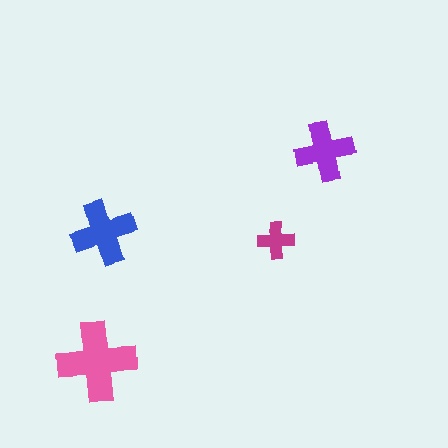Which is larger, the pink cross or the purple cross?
The pink one.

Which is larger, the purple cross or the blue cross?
The blue one.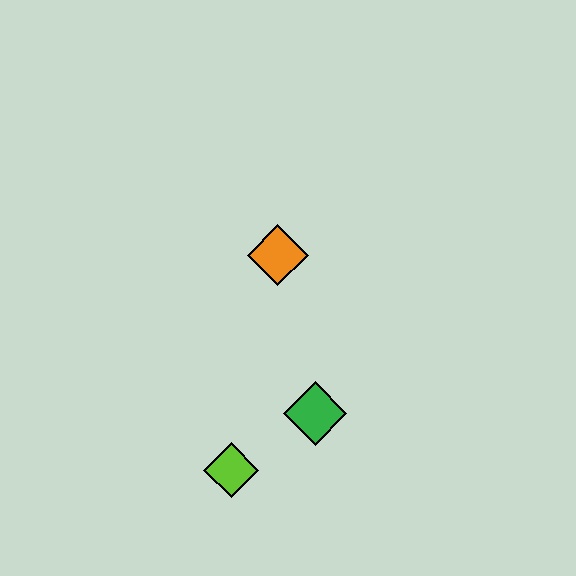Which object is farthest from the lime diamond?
The orange diamond is farthest from the lime diamond.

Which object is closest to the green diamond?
The lime diamond is closest to the green diamond.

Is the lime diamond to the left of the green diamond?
Yes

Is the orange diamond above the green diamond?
Yes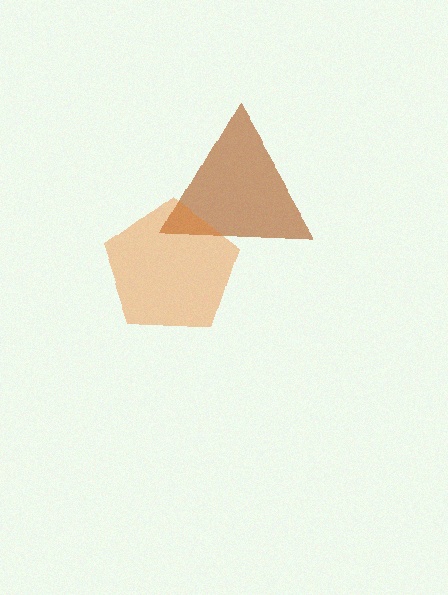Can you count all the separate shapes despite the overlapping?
Yes, there are 2 separate shapes.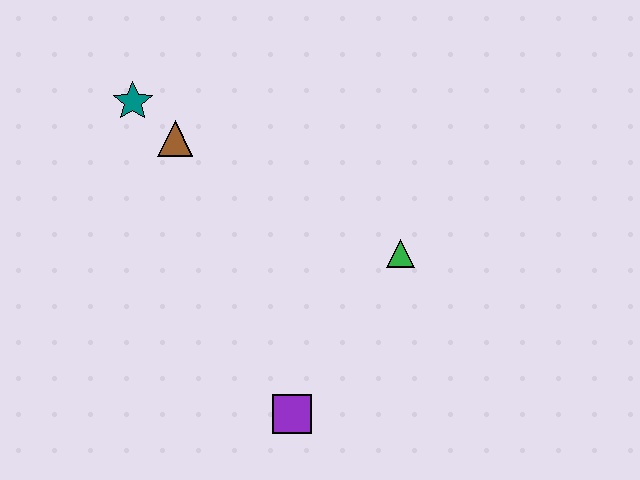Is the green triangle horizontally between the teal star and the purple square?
No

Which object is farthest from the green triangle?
The teal star is farthest from the green triangle.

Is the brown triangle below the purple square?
No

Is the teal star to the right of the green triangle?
No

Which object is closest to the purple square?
The green triangle is closest to the purple square.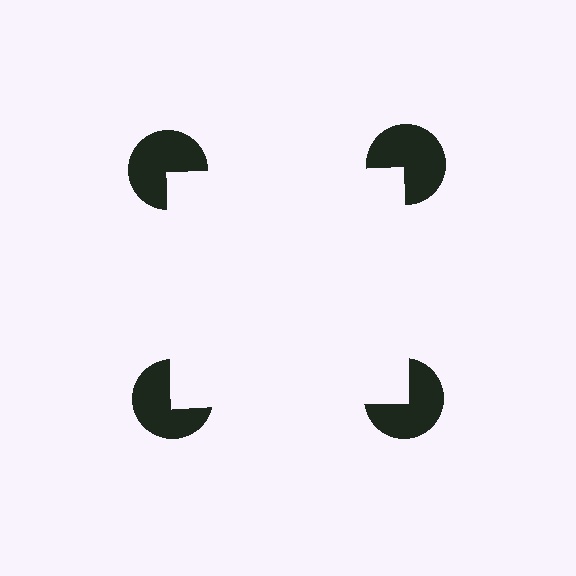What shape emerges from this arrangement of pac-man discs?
An illusory square — its edges are inferred from the aligned wedge cuts in the pac-man discs, not physically drawn.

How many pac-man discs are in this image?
There are 4 — one at each vertex of the illusory square.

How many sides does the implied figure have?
4 sides.